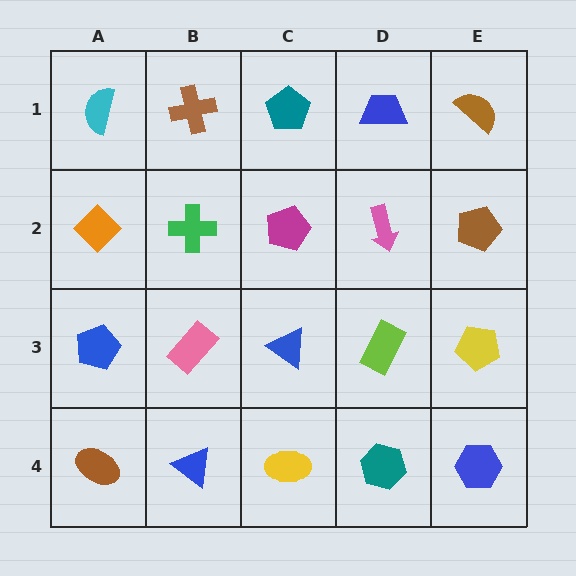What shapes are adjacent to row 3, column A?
An orange diamond (row 2, column A), a brown ellipse (row 4, column A), a pink rectangle (row 3, column B).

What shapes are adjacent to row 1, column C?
A magenta pentagon (row 2, column C), a brown cross (row 1, column B), a blue trapezoid (row 1, column D).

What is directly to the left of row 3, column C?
A pink rectangle.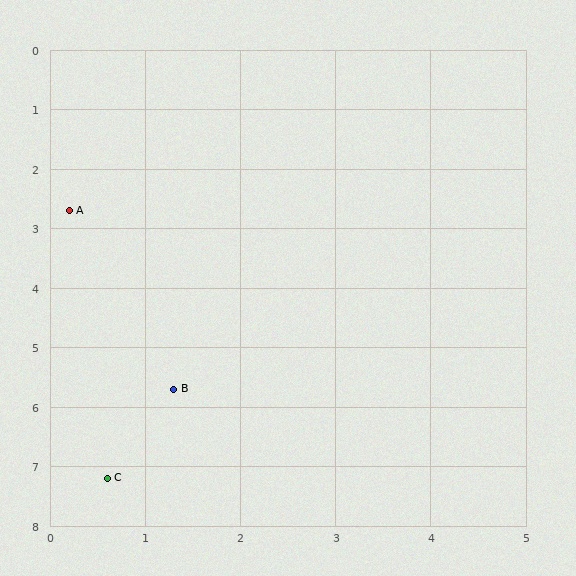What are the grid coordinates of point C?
Point C is at approximately (0.6, 7.2).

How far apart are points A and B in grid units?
Points A and B are about 3.2 grid units apart.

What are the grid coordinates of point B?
Point B is at approximately (1.3, 5.7).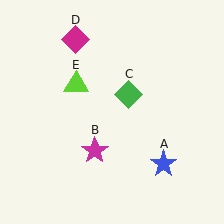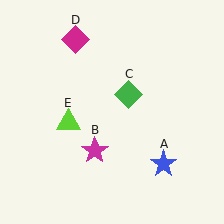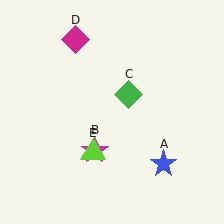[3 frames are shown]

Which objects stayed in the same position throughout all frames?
Blue star (object A) and magenta star (object B) and green diamond (object C) and magenta diamond (object D) remained stationary.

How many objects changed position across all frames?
1 object changed position: lime triangle (object E).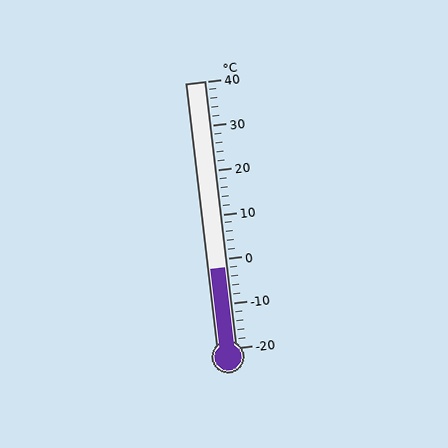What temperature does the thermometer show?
The thermometer shows approximately -2°C.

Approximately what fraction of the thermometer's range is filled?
The thermometer is filled to approximately 30% of its range.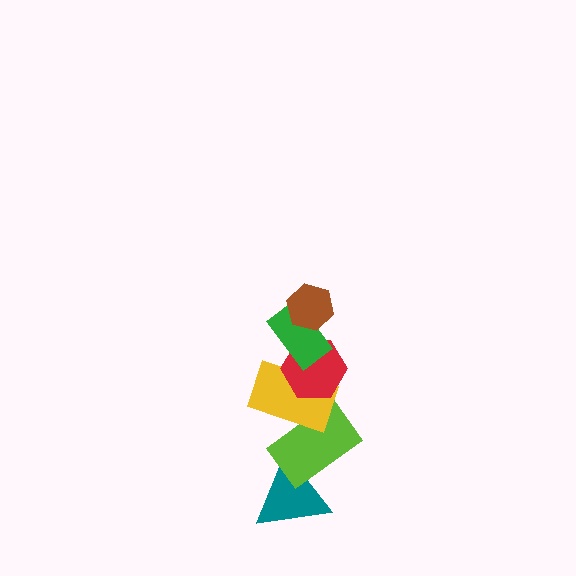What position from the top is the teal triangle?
The teal triangle is 6th from the top.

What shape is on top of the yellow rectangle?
The red hexagon is on top of the yellow rectangle.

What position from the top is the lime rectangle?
The lime rectangle is 5th from the top.